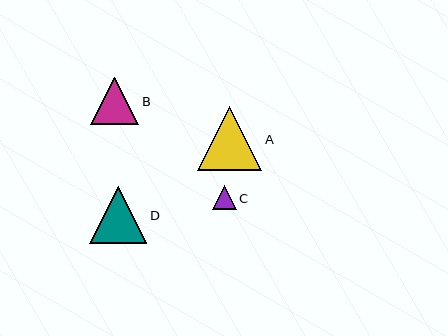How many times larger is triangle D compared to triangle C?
Triangle D is approximately 2.4 times the size of triangle C.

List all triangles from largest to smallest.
From largest to smallest: A, D, B, C.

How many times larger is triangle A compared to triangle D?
Triangle A is approximately 1.1 times the size of triangle D.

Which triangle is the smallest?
Triangle C is the smallest with a size of approximately 24 pixels.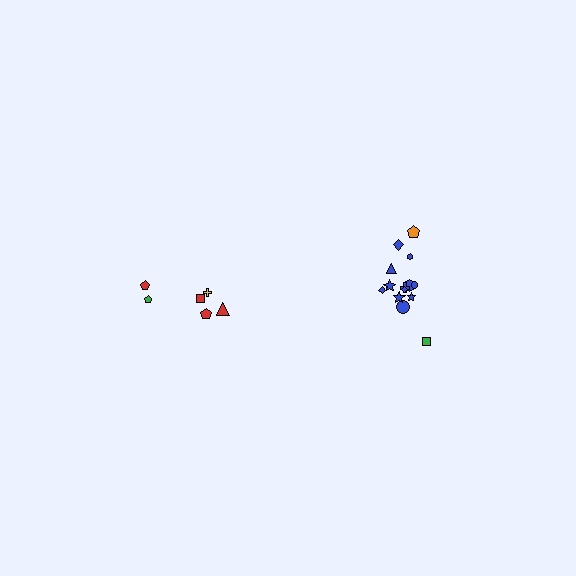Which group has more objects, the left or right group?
The right group.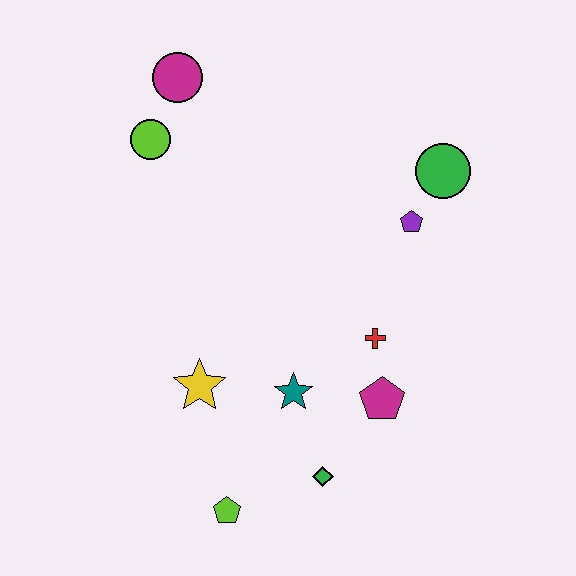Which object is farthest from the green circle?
The lime pentagon is farthest from the green circle.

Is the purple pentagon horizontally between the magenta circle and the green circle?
Yes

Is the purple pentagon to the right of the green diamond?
Yes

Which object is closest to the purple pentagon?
The green circle is closest to the purple pentagon.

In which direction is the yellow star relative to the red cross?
The yellow star is to the left of the red cross.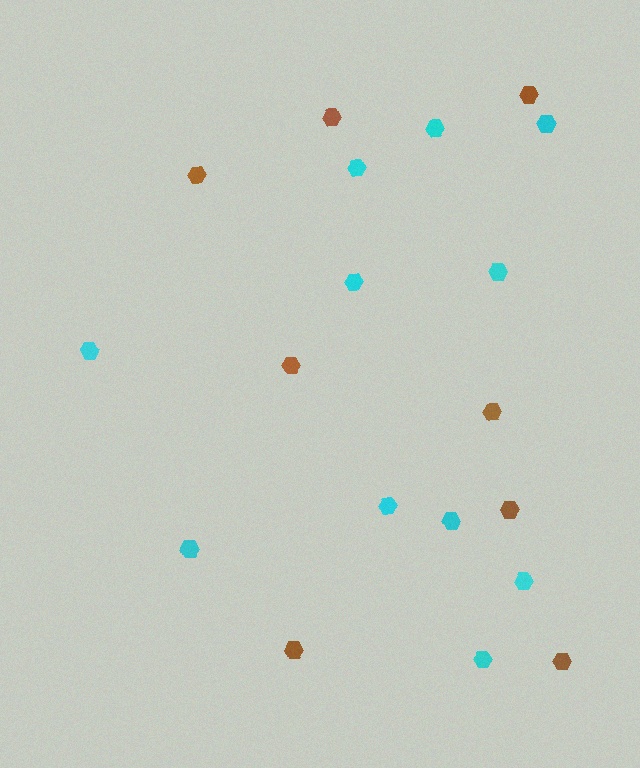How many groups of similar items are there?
There are 2 groups: one group of brown hexagons (8) and one group of cyan hexagons (11).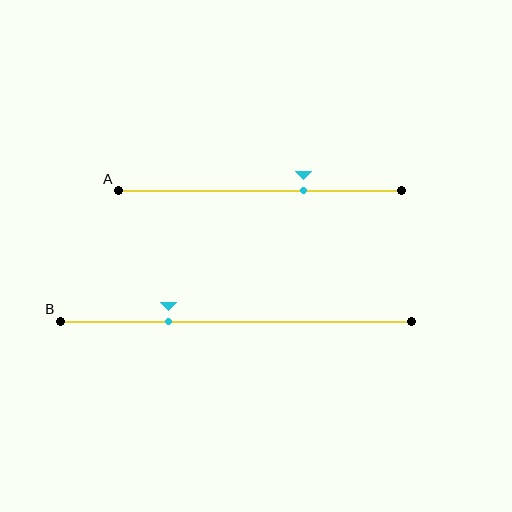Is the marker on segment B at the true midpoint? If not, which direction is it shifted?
No, the marker on segment B is shifted to the left by about 19% of the segment length.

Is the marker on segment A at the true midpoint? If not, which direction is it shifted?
No, the marker on segment A is shifted to the right by about 15% of the segment length.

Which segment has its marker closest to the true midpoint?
Segment A has its marker closest to the true midpoint.